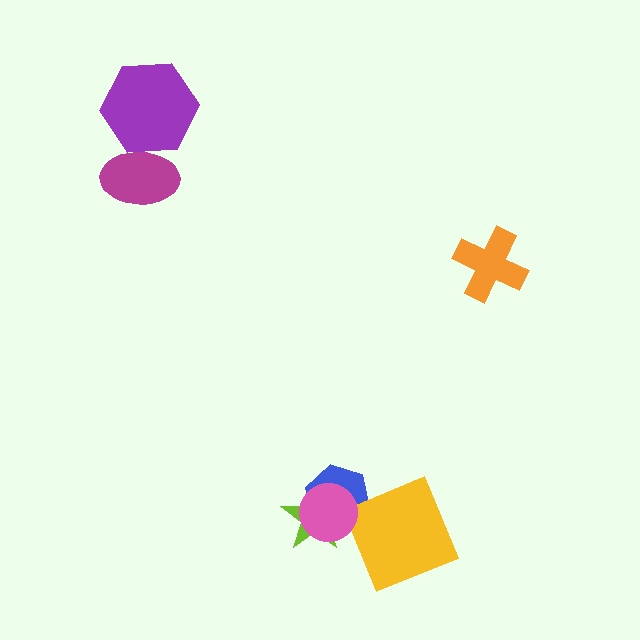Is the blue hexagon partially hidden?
Yes, it is partially covered by another shape.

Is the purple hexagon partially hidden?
Yes, it is partially covered by another shape.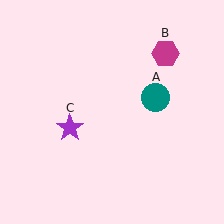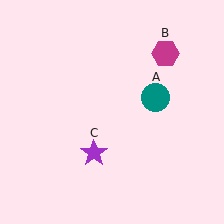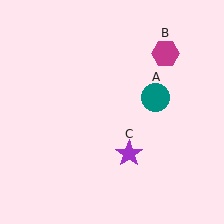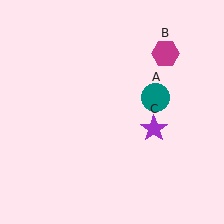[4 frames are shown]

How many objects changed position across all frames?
1 object changed position: purple star (object C).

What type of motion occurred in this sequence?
The purple star (object C) rotated counterclockwise around the center of the scene.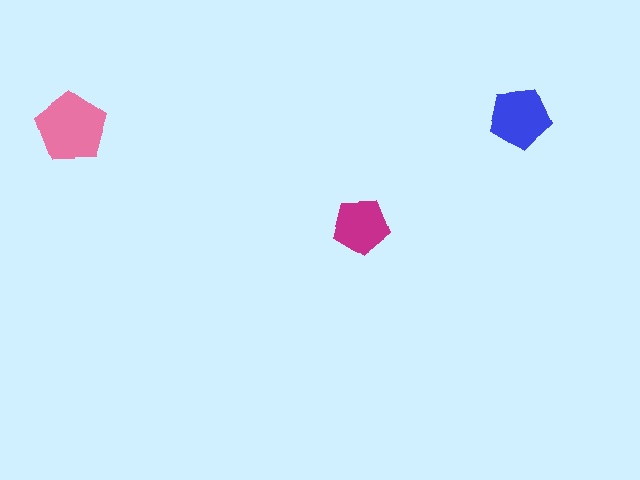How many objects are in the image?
There are 3 objects in the image.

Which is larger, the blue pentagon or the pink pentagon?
The pink one.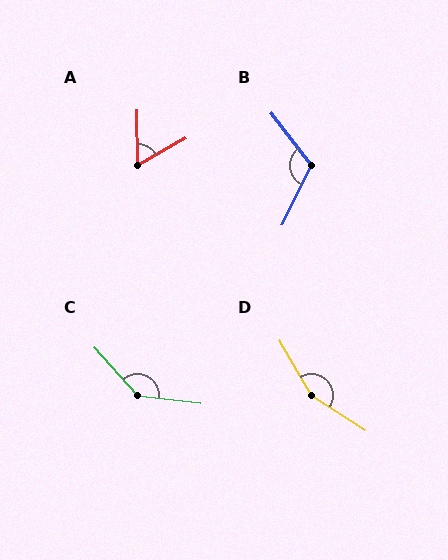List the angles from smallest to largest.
A (60°), B (116°), C (138°), D (153°).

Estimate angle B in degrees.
Approximately 116 degrees.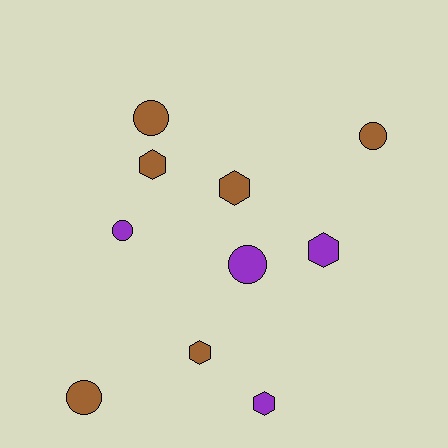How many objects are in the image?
There are 10 objects.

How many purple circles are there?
There are 2 purple circles.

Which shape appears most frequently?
Circle, with 5 objects.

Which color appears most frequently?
Brown, with 6 objects.